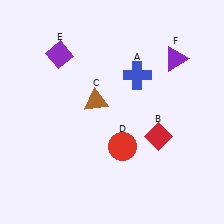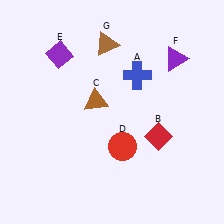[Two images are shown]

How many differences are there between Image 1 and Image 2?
There is 1 difference between the two images.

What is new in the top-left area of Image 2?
A brown triangle (G) was added in the top-left area of Image 2.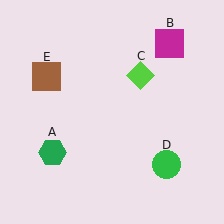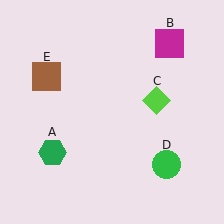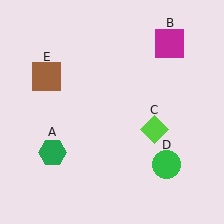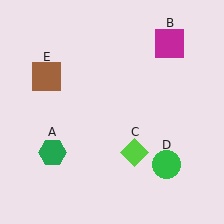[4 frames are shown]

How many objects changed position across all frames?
1 object changed position: lime diamond (object C).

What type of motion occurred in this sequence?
The lime diamond (object C) rotated clockwise around the center of the scene.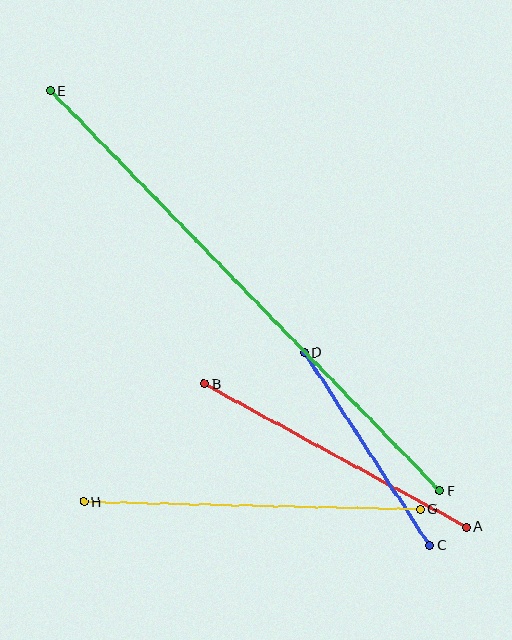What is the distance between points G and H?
The distance is approximately 336 pixels.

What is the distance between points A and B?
The distance is approximately 299 pixels.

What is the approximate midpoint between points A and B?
The midpoint is at approximately (336, 456) pixels.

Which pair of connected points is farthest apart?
Points E and F are farthest apart.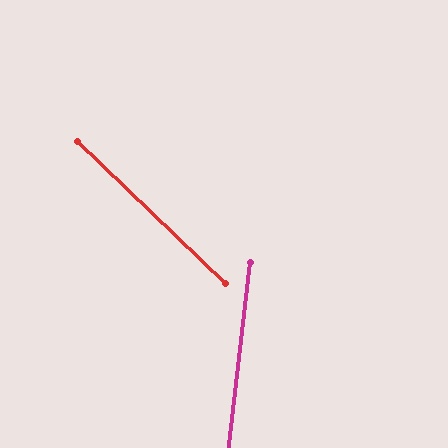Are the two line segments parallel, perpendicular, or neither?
Neither parallel nor perpendicular — they differ by about 53°.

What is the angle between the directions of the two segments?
Approximately 53 degrees.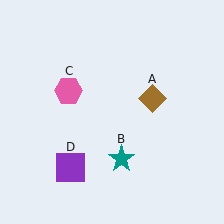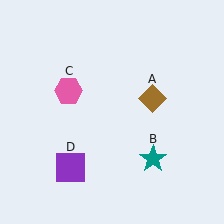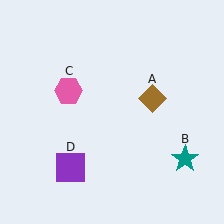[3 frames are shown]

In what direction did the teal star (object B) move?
The teal star (object B) moved right.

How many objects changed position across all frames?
1 object changed position: teal star (object B).